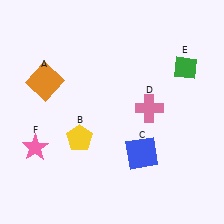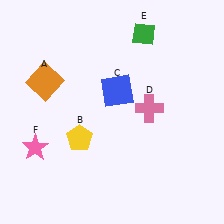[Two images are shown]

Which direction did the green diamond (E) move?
The green diamond (E) moved left.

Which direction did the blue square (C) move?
The blue square (C) moved up.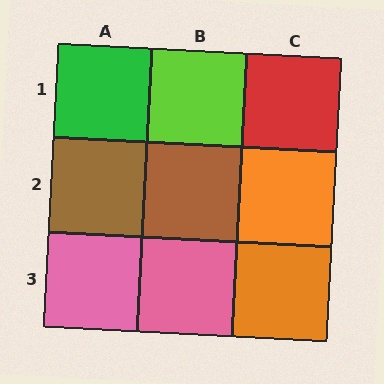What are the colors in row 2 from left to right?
Brown, brown, orange.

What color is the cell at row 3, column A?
Pink.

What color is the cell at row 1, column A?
Green.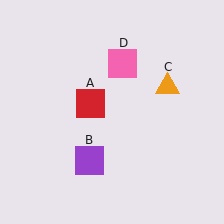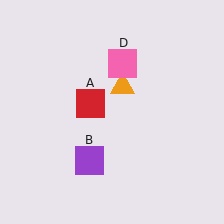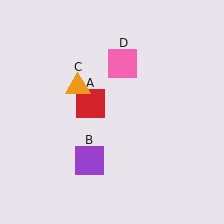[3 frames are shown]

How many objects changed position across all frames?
1 object changed position: orange triangle (object C).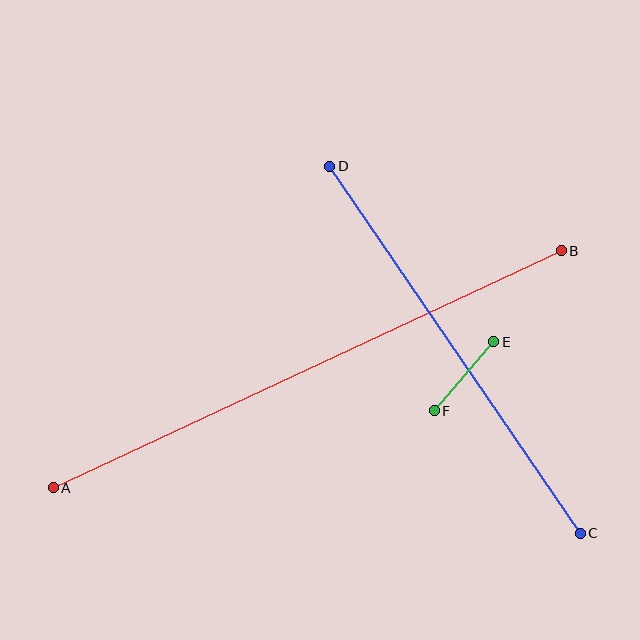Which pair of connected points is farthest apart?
Points A and B are farthest apart.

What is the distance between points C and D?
The distance is approximately 444 pixels.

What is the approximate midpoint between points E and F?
The midpoint is at approximately (464, 376) pixels.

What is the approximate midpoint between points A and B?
The midpoint is at approximately (307, 369) pixels.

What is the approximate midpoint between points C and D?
The midpoint is at approximately (455, 350) pixels.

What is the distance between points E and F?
The distance is approximately 91 pixels.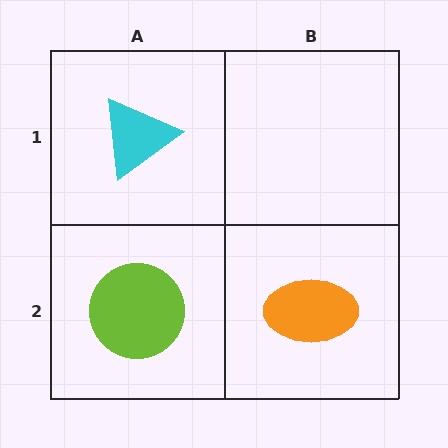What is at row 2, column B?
An orange ellipse.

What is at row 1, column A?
A cyan triangle.